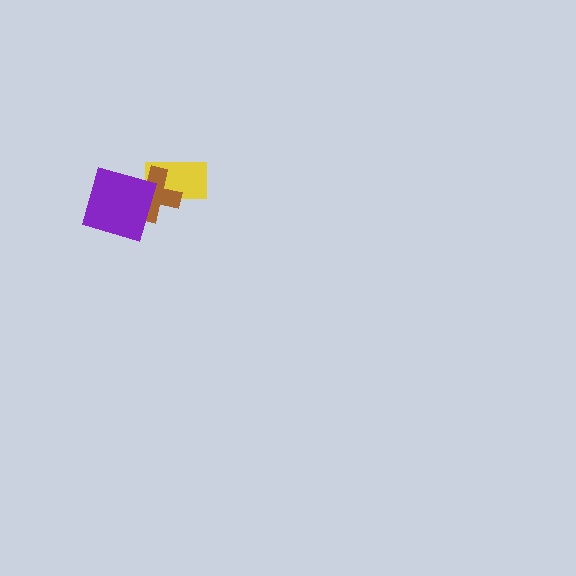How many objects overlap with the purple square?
1 object overlaps with the purple square.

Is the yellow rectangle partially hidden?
Yes, it is partially covered by another shape.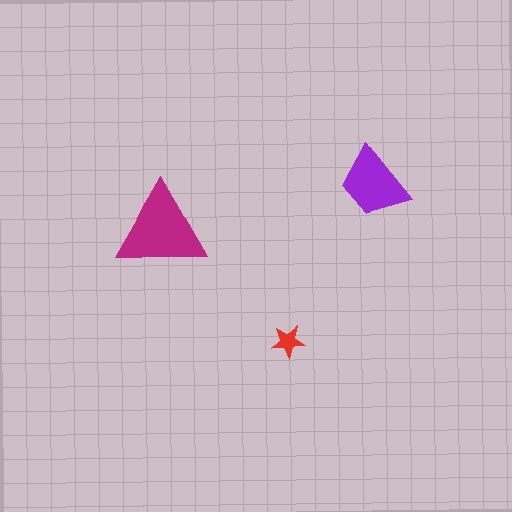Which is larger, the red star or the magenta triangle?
The magenta triangle.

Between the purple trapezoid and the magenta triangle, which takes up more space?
The magenta triangle.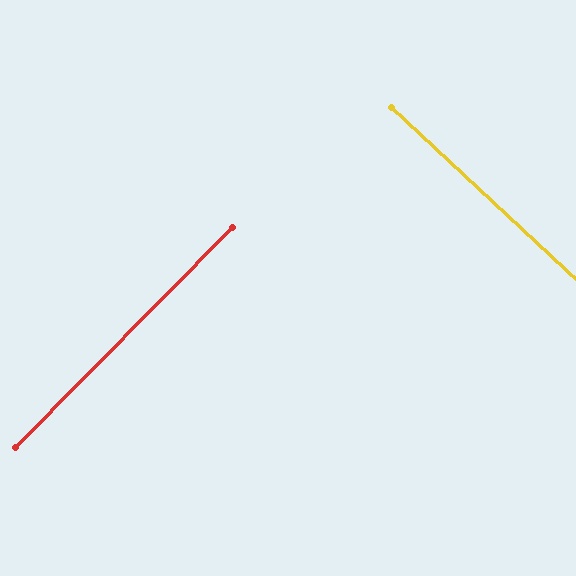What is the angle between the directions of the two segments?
Approximately 89 degrees.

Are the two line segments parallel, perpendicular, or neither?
Perpendicular — they meet at approximately 89°.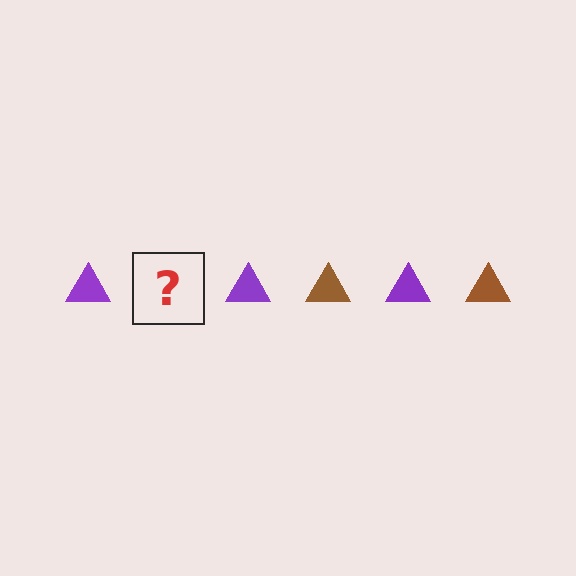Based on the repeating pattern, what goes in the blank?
The blank should be a brown triangle.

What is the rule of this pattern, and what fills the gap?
The rule is that the pattern cycles through purple, brown triangles. The gap should be filled with a brown triangle.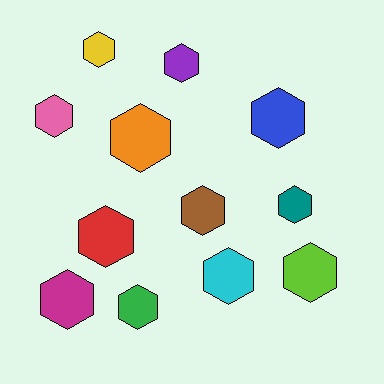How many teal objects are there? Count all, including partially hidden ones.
There is 1 teal object.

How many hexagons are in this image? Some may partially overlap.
There are 12 hexagons.